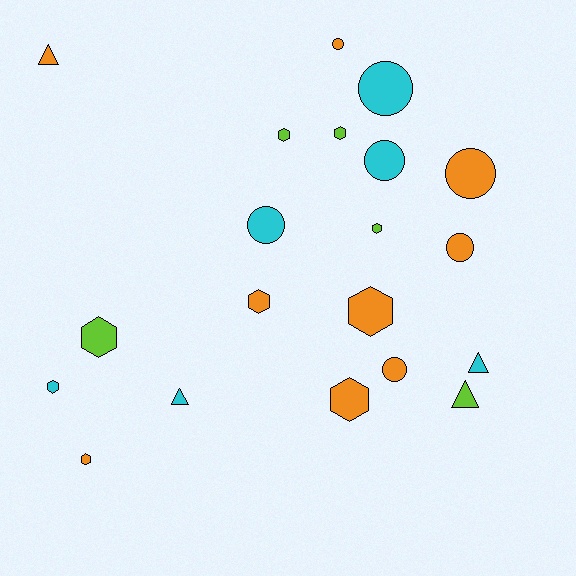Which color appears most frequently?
Orange, with 9 objects.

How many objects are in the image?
There are 20 objects.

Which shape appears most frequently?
Hexagon, with 9 objects.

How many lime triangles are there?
There is 1 lime triangle.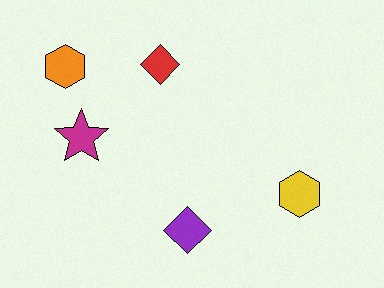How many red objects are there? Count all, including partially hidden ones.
There is 1 red object.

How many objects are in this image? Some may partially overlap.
There are 5 objects.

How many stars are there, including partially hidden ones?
There is 1 star.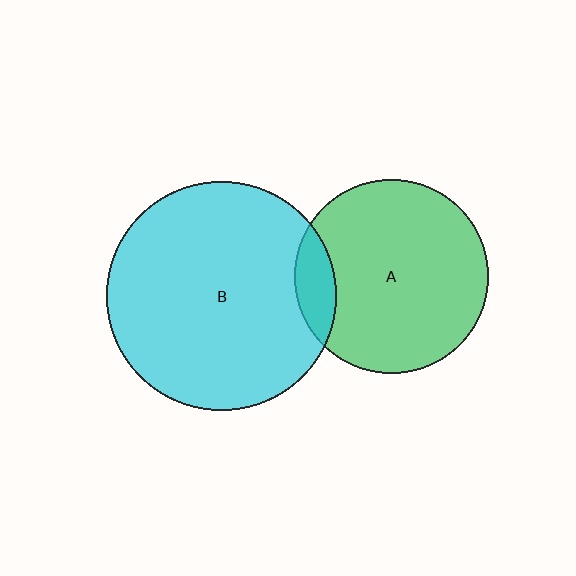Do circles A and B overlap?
Yes.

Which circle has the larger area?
Circle B (cyan).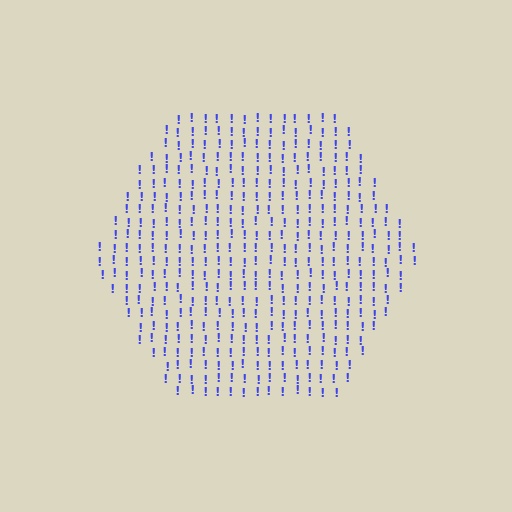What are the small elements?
The small elements are exclamation marks.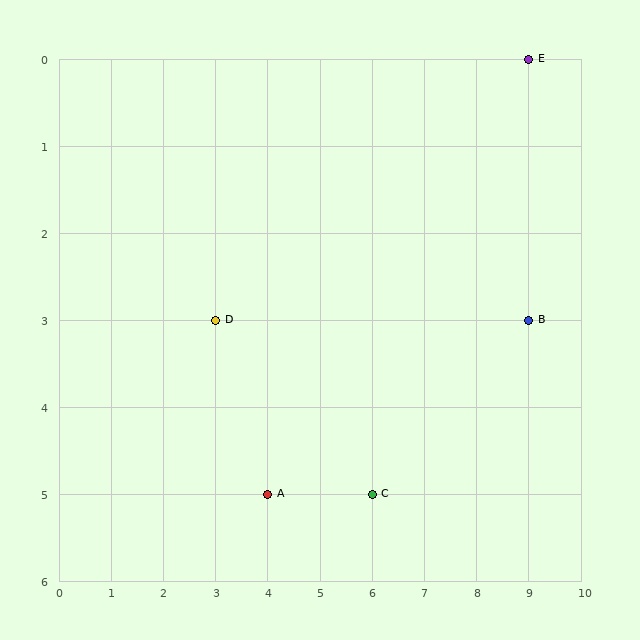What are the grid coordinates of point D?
Point D is at grid coordinates (3, 3).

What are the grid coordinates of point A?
Point A is at grid coordinates (4, 5).